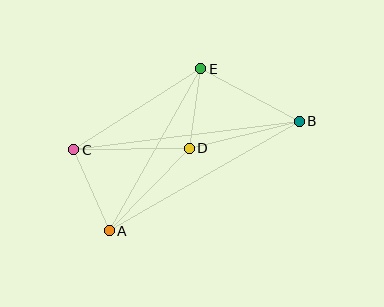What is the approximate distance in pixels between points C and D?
The distance between C and D is approximately 116 pixels.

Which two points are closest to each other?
Points D and E are closest to each other.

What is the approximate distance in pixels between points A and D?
The distance between A and D is approximately 115 pixels.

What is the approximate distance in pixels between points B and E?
The distance between B and E is approximately 112 pixels.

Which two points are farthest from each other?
Points B and C are farthest from each other.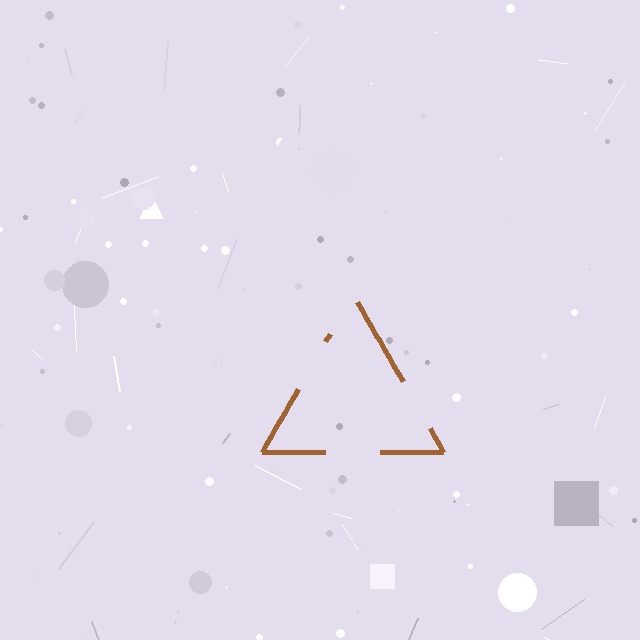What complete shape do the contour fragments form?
The contour fragments form a triangle.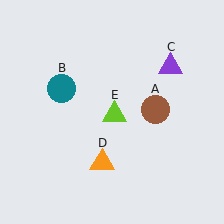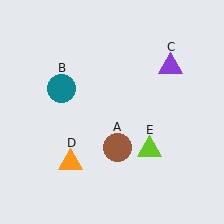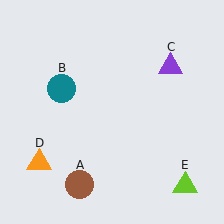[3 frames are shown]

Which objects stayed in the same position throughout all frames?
Teal circle (object B) and purple triangle (object C) remained stationary.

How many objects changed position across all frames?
3 objects changed position: brown circle (object A), orange triangle (object D), lime triangle (object E).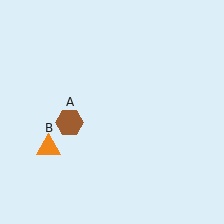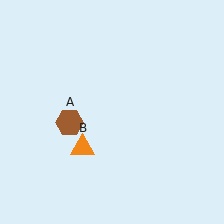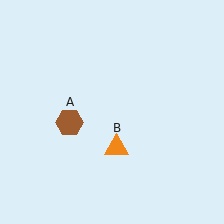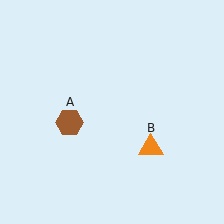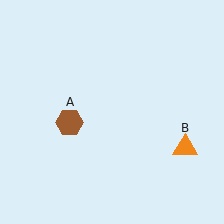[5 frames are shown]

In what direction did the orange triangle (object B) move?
The orange triangle (object B) moved right.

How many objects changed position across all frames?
1 object changed position: orange triangle (object B).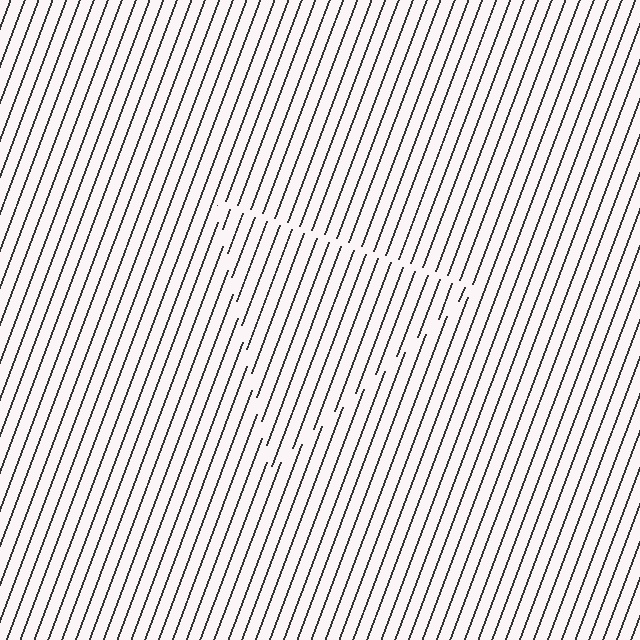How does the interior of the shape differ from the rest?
The interior of the shape contains the same grating, shifted by half a period — the contour is defined by the phase discontinuity where line-ends from the inner and outer gratings abut.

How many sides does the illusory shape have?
3 sides — the line-ends trace a triangle.